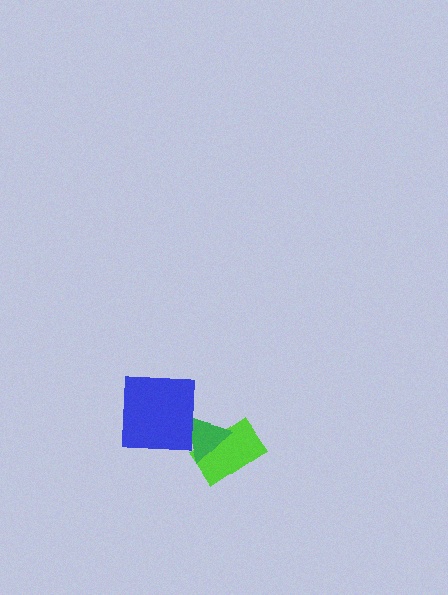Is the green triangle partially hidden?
Yes, it is partially covered by another shape.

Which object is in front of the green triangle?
The blue square is in front of the green triangle.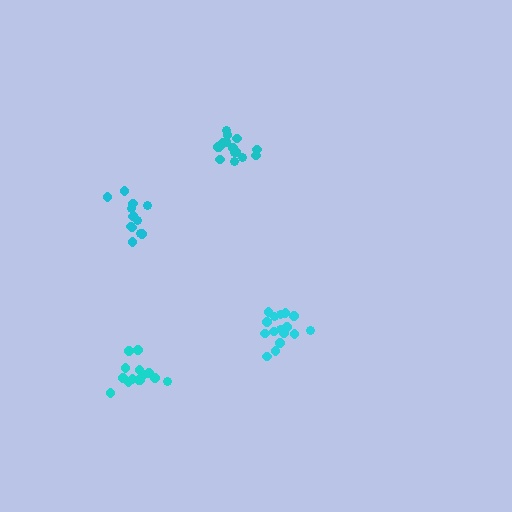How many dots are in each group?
Group 1: 15 dots, Group 2: 13 dots, Group 3: 14 dots, Group 4: 16 dots (58 total).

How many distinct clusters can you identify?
There are 4 distinct clusters.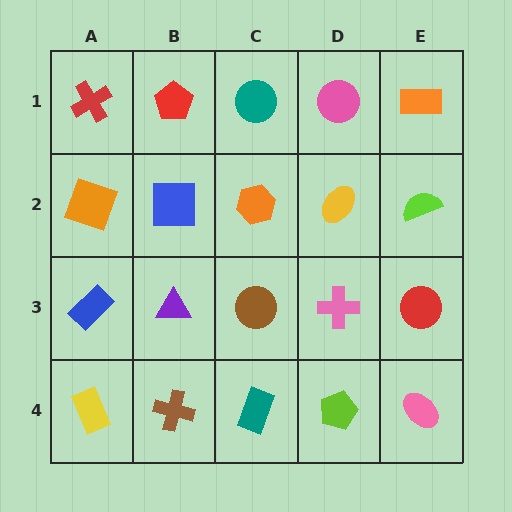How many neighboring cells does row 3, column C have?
4.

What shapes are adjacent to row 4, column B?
A purple triangle (row 3, column B), a yellow rectangle (row 4, column A), a teal rectangle (row 4, column C).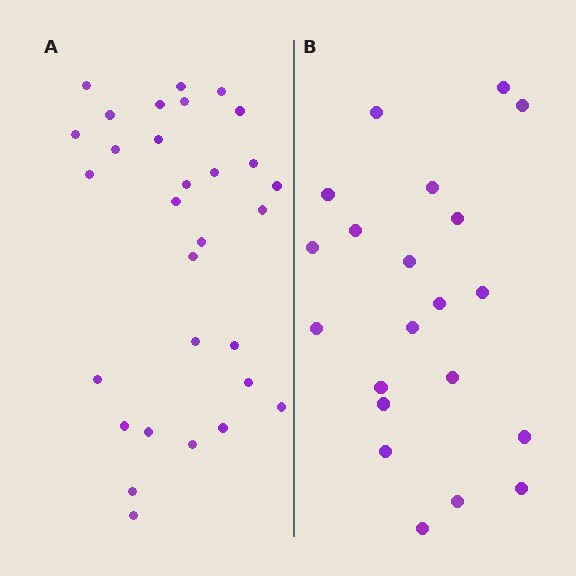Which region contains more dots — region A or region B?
Region A (the left region) has more dots.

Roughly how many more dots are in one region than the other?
Region A has roughly 8 or so more dots than region B.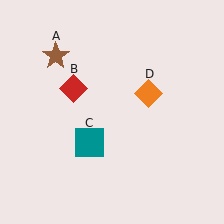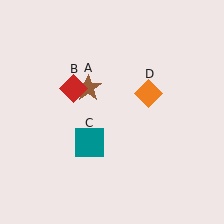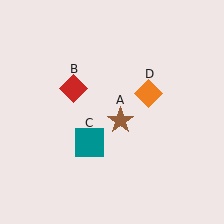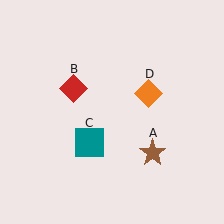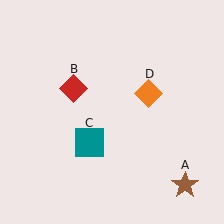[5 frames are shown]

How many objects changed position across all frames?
1 object changed position: brown star (object A).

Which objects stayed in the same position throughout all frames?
Red diamond (object B) and teal square (object C) and orange diamond (object D) remained stationary.